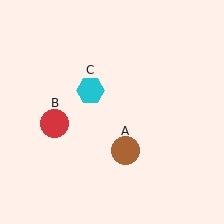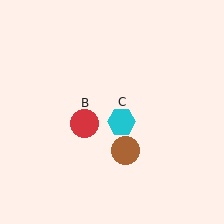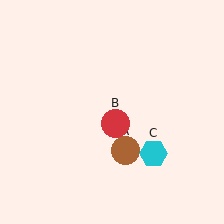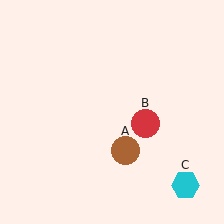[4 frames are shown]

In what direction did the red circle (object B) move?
The red circle (object B) moved right.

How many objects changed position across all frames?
2 objects changed position: red circle (object B), cyan hexagon (object C).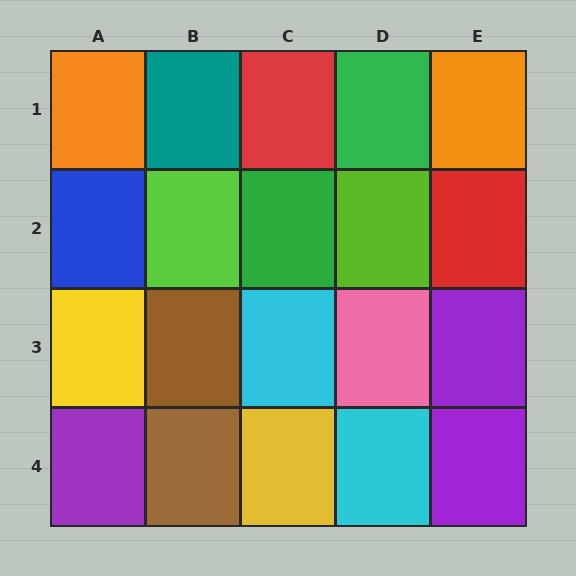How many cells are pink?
1 cell is pink.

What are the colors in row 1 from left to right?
Orange, teal, red, green, orange.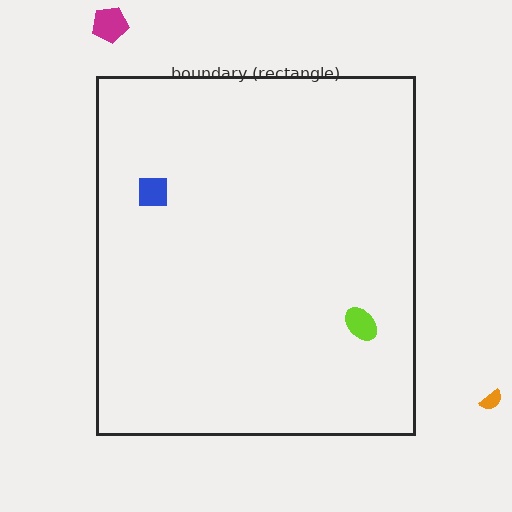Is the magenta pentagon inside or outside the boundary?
Outside.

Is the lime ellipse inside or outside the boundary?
Inside.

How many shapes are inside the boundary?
2 inside, 2 outside.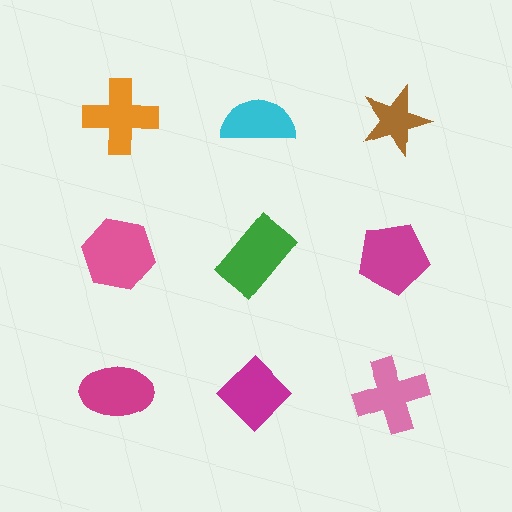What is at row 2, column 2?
A green rectangle.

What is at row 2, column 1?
A pink hexagon.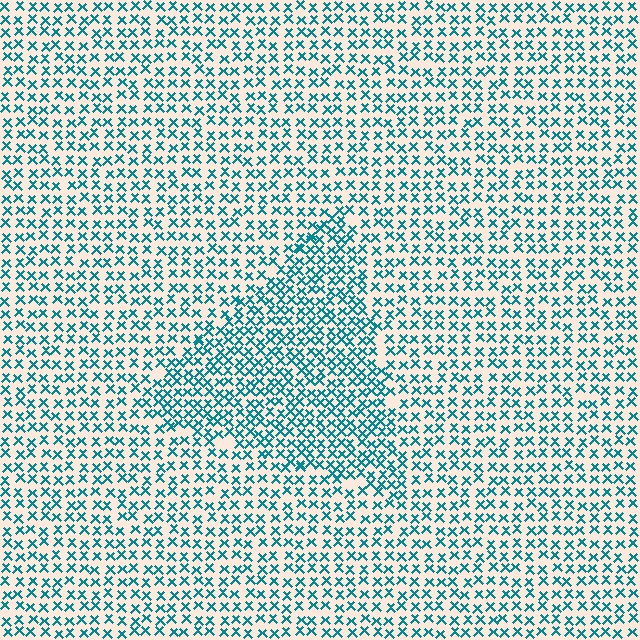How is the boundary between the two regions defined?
The boundary is defined by a change in element density (approximately 1.6x ratio). All elements are the same color, size, and shape.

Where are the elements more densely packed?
The elements are more densely packed inside the triangle boundary.